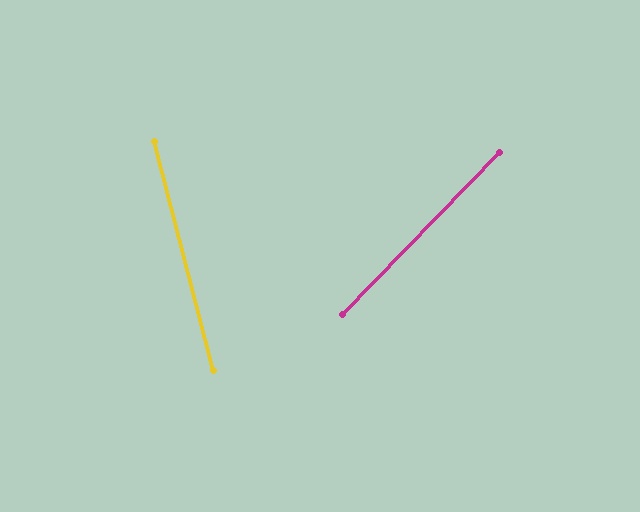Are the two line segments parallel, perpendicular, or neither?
Neither parallel nor perpendicular — they differ by about 58°.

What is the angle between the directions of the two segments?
Approximately 58 degrees.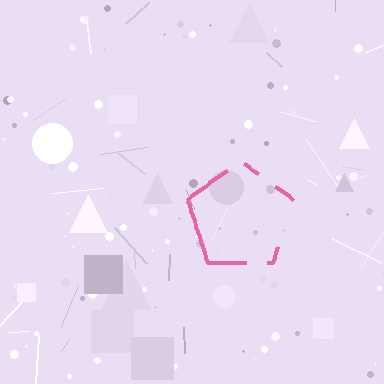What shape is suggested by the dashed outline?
The dashed outline suggests a pentagon.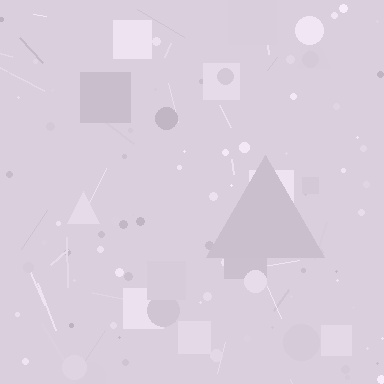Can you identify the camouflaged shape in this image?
The camouflaged shape is a triangle.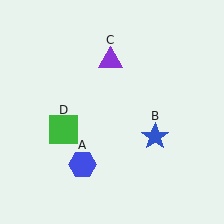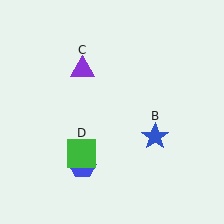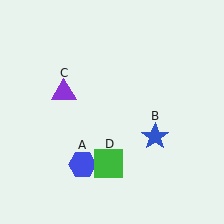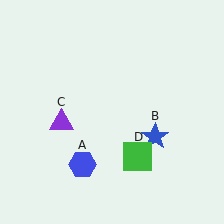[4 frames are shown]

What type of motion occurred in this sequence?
The purple triangle (object C), green square (object D) rotated counterclockwise around the center of the scene.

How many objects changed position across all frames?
2 objects changed position: purple triangle (object C), green square (object D).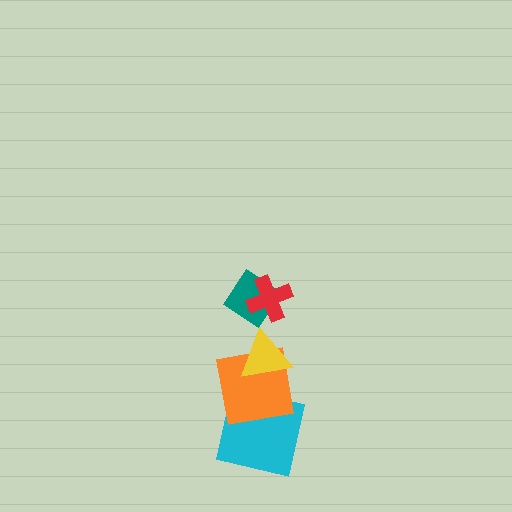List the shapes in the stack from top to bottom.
From top to bottom: the red cross, the teal diamond, the yellow triangle, the orange square, the cyan square.